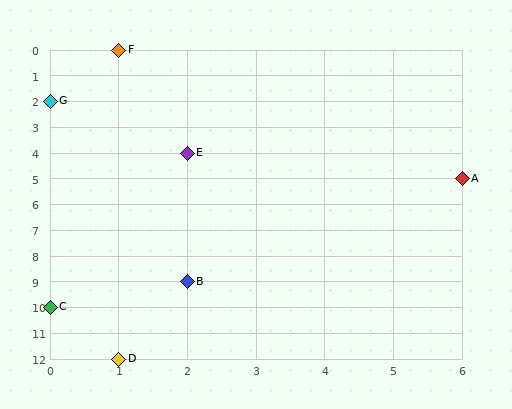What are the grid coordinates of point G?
Point G is at grid coordinates (0, 2).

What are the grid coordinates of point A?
Point A is at grid coordinates (6, 5).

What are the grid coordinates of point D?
Point D is at grid coordinates (1, 12).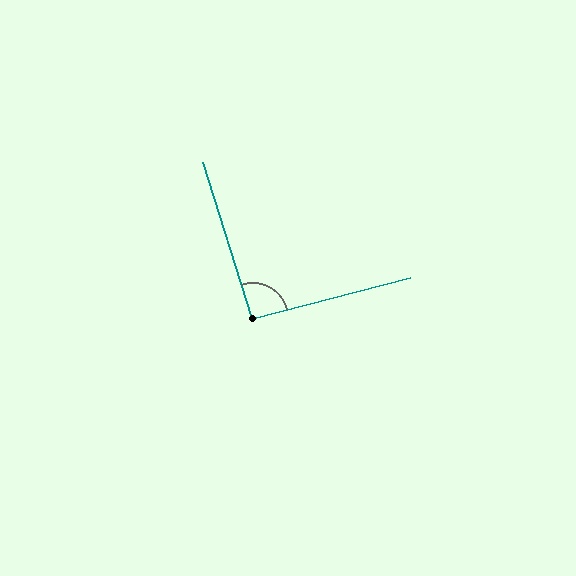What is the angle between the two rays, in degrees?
Approximately 93 degrees.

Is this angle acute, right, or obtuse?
It is approximately a right angle.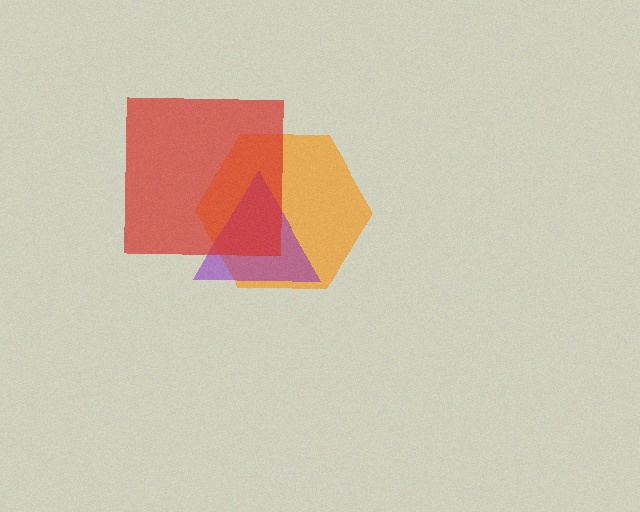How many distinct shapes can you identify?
There are 3 distinct shapes: an orange hexagon, a purple triangle, a red square.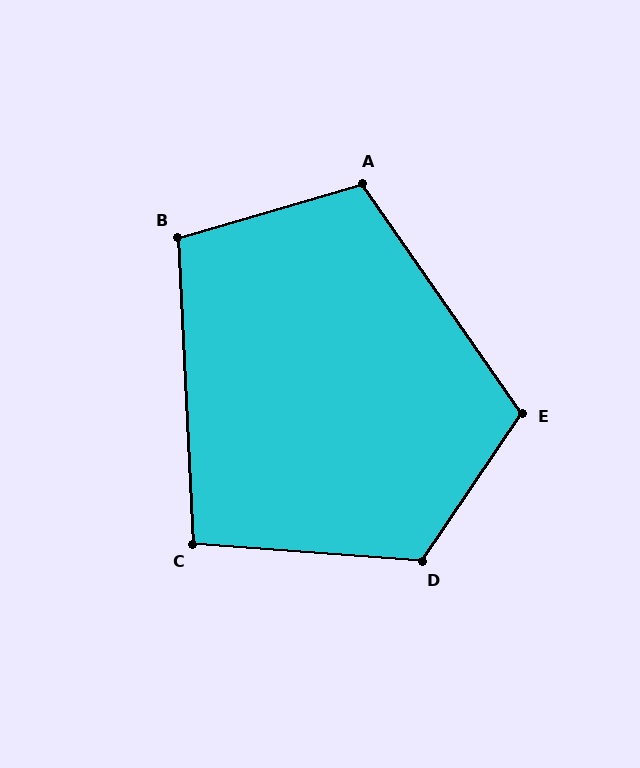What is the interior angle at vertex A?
Approximately 109 degrees (obtuse).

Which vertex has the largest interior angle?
D, at approximately 120 degrees.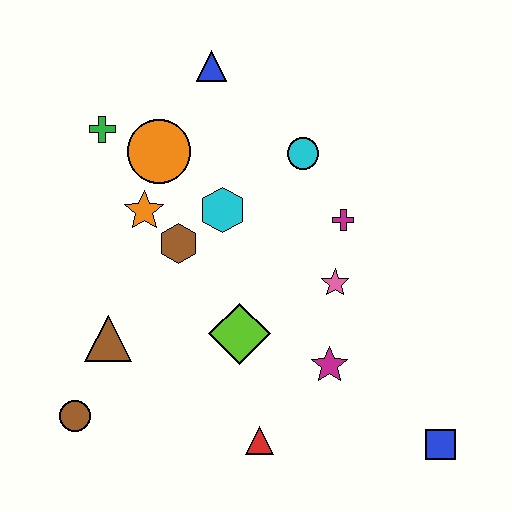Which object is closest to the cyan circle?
The magenta cross is closest to the cyan circle.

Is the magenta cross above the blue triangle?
No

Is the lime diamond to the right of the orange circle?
Yes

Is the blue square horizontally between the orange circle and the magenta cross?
No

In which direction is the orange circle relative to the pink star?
The orange circle is to the left of the pink star.